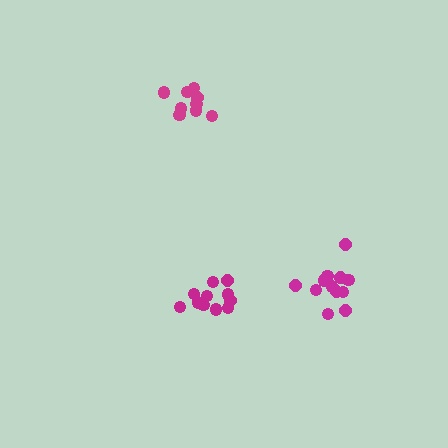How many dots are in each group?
Group 1: 11 dots, Group 2: 12 dots, Group 3: 10 dots (33 total).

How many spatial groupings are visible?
There are 3 spatial groupings.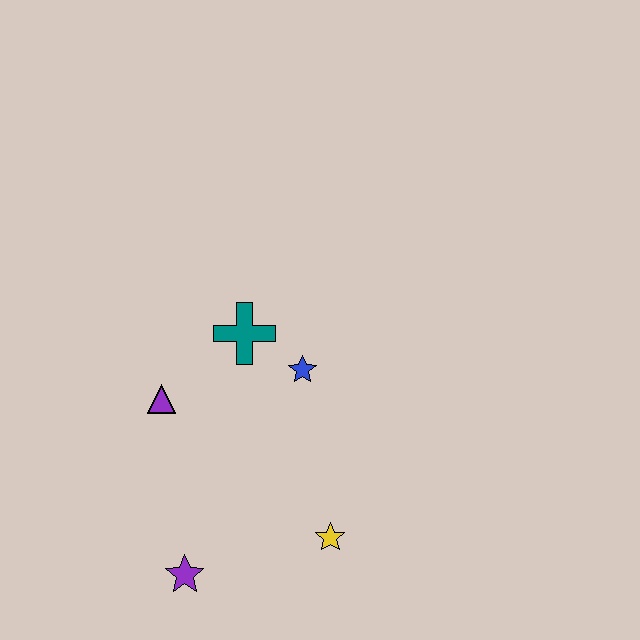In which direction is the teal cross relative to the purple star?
The teal cross is above the purple star.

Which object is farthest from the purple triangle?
The yellow star is farthest from the purple triangle.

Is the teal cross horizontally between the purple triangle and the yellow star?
Yes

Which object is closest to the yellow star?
The purple star is closest to the yellow star.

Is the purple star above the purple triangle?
No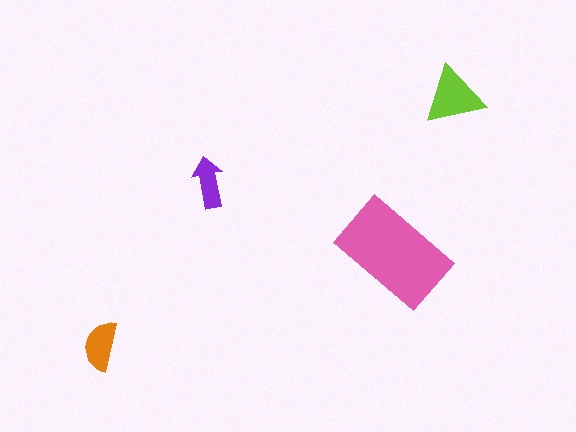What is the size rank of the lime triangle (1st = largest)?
2nd.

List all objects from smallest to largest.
The purple arrow, the orange semicircle, the lime triangle, the pink rectangle.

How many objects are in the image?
There are 4 objects in the image.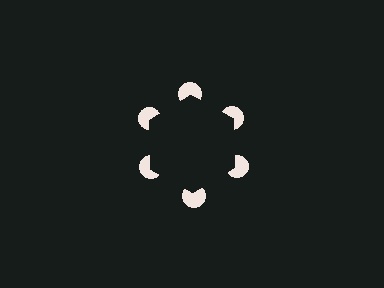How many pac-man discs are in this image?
There are 6 — one at each vertex of the illusory hexagon.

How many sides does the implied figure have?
6 sides.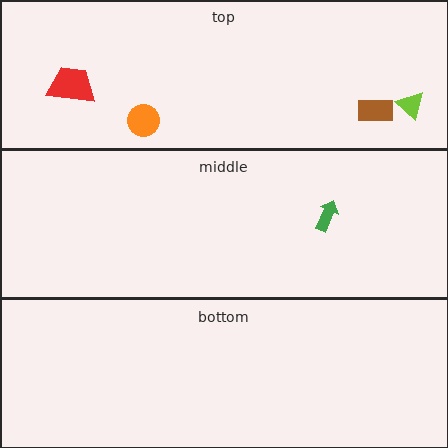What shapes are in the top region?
The lime triangle, the brown rectangle, the orange circle, the red trapezoid.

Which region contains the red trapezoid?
The top region.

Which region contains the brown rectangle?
The top region.